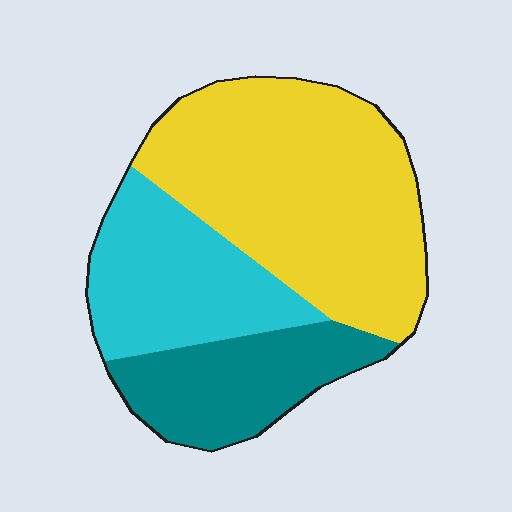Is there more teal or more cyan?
Cyan.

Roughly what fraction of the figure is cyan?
Cyan takes up about one quarter (1/4) of the figure.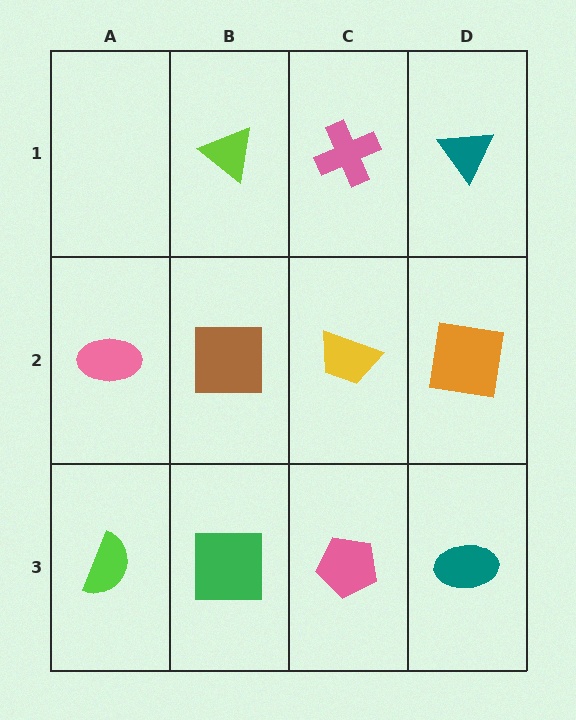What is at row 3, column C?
A pink pentagon.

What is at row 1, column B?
A lime triangle.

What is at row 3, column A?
A lime semicircle.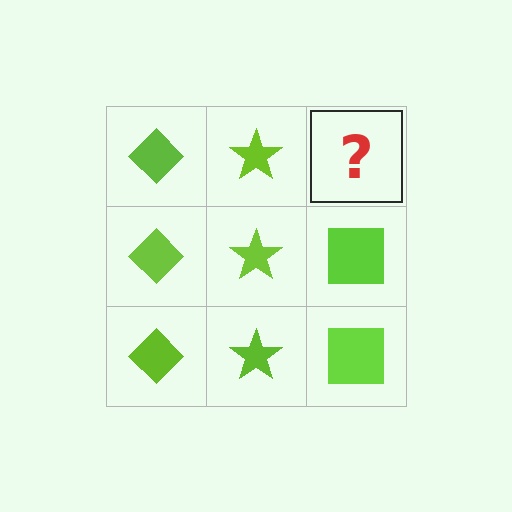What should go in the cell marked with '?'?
The missing cell should contain a lime square.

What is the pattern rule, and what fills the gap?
The rule is that each column has a consistent shape. The gap should be filled with a lime square.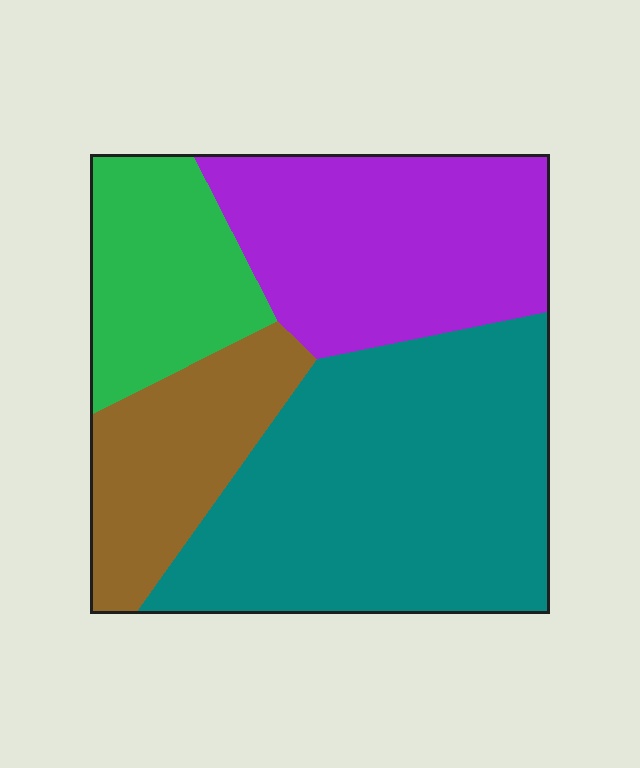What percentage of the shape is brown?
Brown covers about 15% of the shape.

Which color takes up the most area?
Teal, at roughly 40%.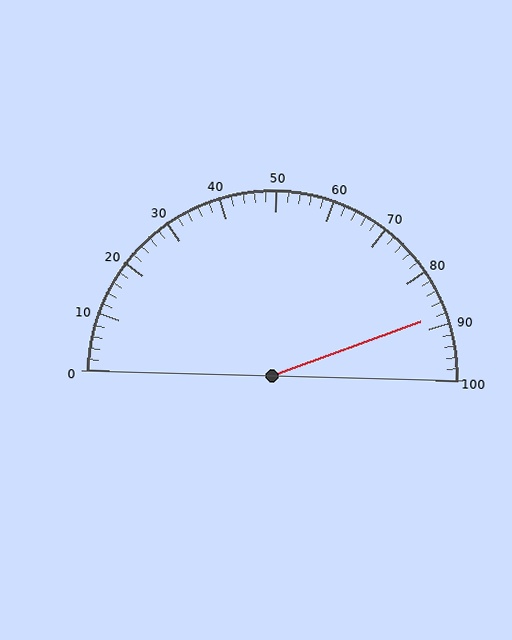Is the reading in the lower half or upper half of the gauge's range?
The reading is in the upper half of the range (0 to 100).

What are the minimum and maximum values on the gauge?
The gauge ranges from 0 to 100.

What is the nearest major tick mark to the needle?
The nearest major tick mark is 90.